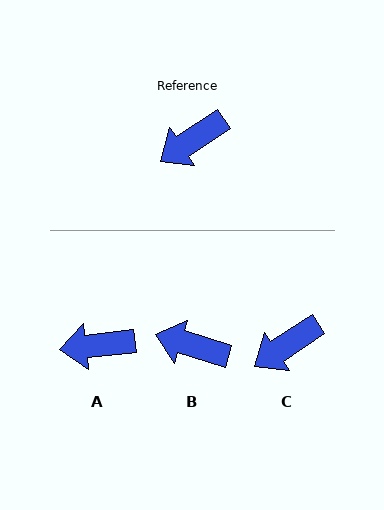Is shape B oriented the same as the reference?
No, it is off by about 50 degrees.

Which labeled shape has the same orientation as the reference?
C.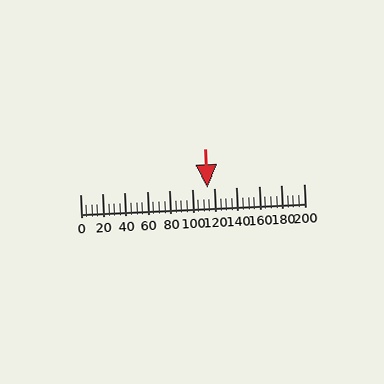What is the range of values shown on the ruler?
The ruler shows values from 0 to 200.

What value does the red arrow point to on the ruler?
The red arrow points to approximately 114.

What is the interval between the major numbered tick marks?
The major tick marks are spaced 20 units apart.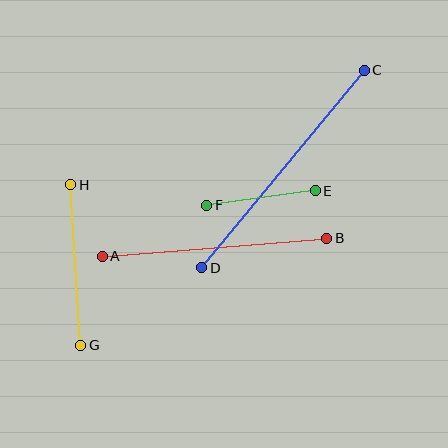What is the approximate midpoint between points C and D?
The midpoint is at approximately (283, 169) pixels.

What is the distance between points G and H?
The distance is approximately 161 pixels.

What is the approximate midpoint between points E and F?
The midpoint is at approximately (261, 198) pixels.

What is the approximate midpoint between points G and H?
The midpoint is at approximately (76, 265) pixels.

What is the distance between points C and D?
The distance is approximately 255 pixels.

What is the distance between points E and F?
The distance is approximately 110 pixels.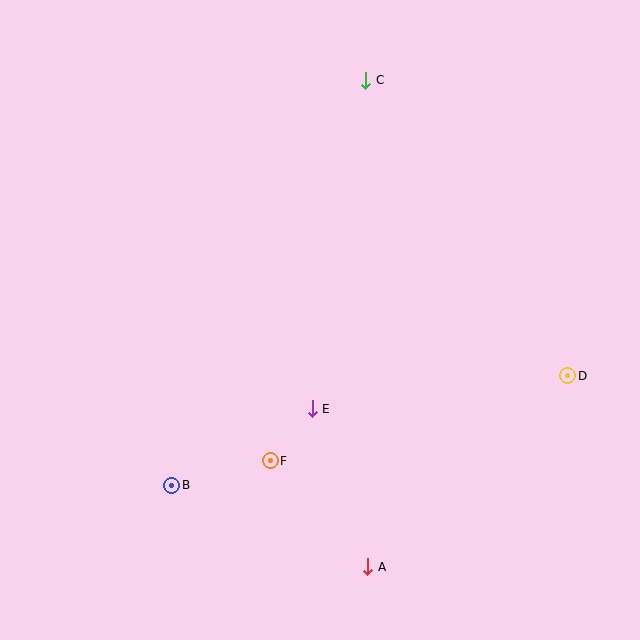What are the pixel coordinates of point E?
Point E is at (312, 409).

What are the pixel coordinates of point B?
Point B is at (172, 485).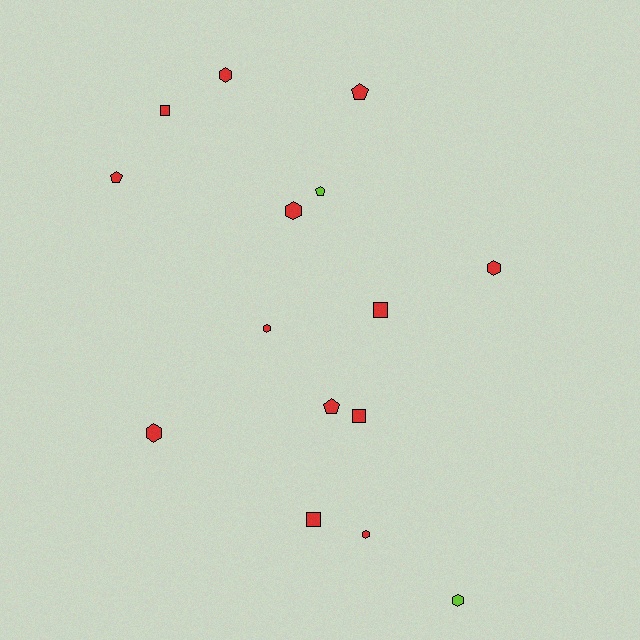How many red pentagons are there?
There are 3 red pentagons.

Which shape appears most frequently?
Hexagon, with 7 objects.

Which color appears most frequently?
Red, with 13 objects.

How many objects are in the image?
There are 15 objects.